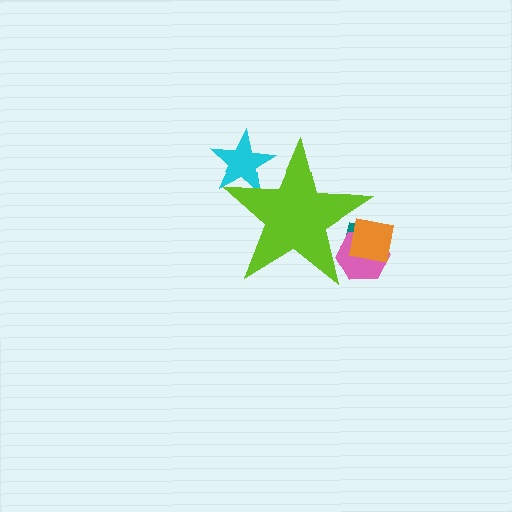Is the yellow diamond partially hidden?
Yes, the yellow diamond is partially hidden behind the lime star.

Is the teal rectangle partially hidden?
Yes, the teal rectangle is partially hidden behind the lime star.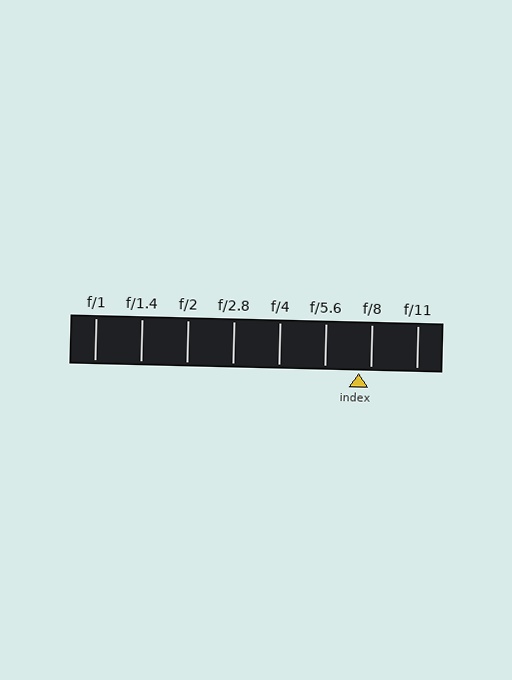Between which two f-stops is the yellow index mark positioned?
The index mark is between f/5.6 and f/8.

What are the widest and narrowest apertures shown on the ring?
The widest aperture shown is f/1 and the narrowest is f/11.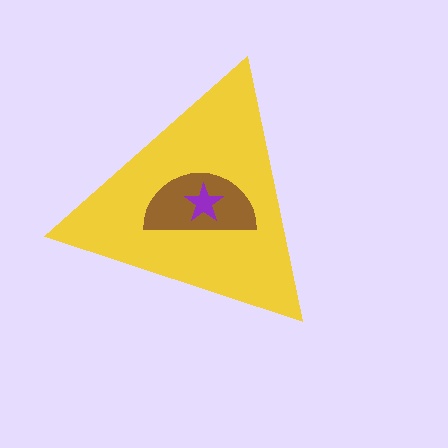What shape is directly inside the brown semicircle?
The purple star.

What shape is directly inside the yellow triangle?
The brown semicircle.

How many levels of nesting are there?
3.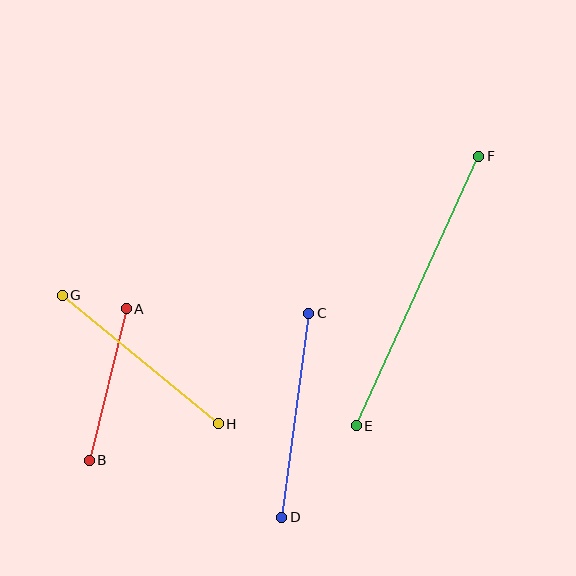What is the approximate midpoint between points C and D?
The midpoint is at approximately (295, 415) pixels.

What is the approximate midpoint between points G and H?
The midpoint is at approximately (140, 360) pixels.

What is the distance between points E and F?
The distance is approximately 296 pixels.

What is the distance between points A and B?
The distance is approximately 156 pixels.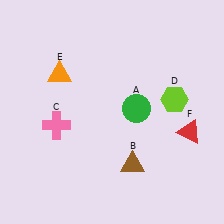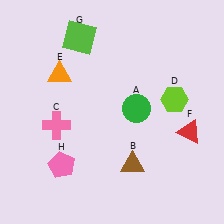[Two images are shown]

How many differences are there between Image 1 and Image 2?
There are 2 differences between the two images.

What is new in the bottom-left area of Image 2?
A pink pentagon (H) was added in the bottom-left area of Image 2.